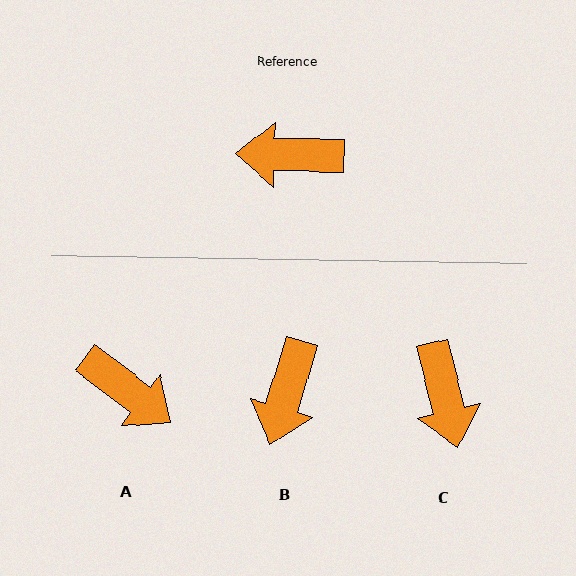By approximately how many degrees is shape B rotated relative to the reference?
Approximately 74 degrees counter-clockwise.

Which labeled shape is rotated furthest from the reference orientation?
A, about 144 degrees away.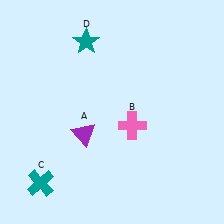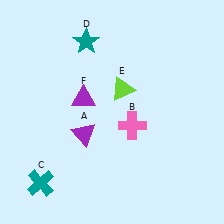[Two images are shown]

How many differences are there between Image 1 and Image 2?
There are 2 differences between the two images.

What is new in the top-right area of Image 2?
A lime triangle (E) was added in the top-right area of Image 2.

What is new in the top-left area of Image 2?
A purple triangle (F) was added in the top-left area of Image 2.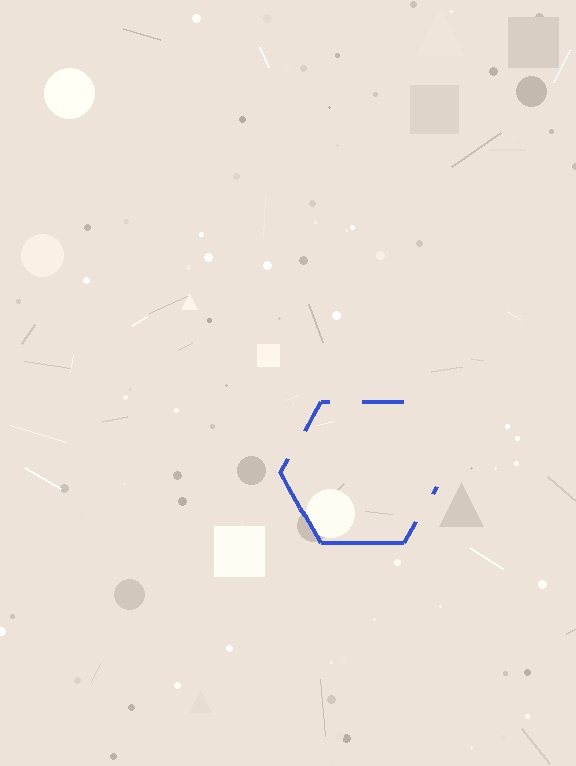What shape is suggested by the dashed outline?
The dashed outline suggests a hexagon.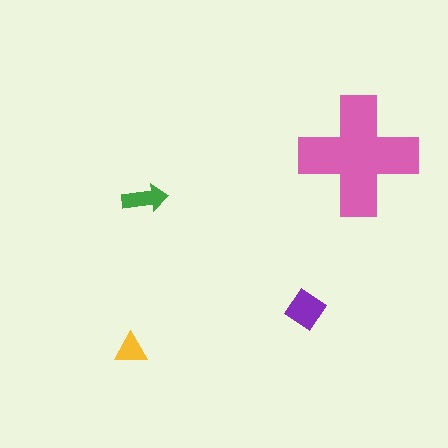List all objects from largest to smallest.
The pink cross, the purple diamond, the green arrow, the yellow triangle.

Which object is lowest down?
The yellow triangle is bottommost.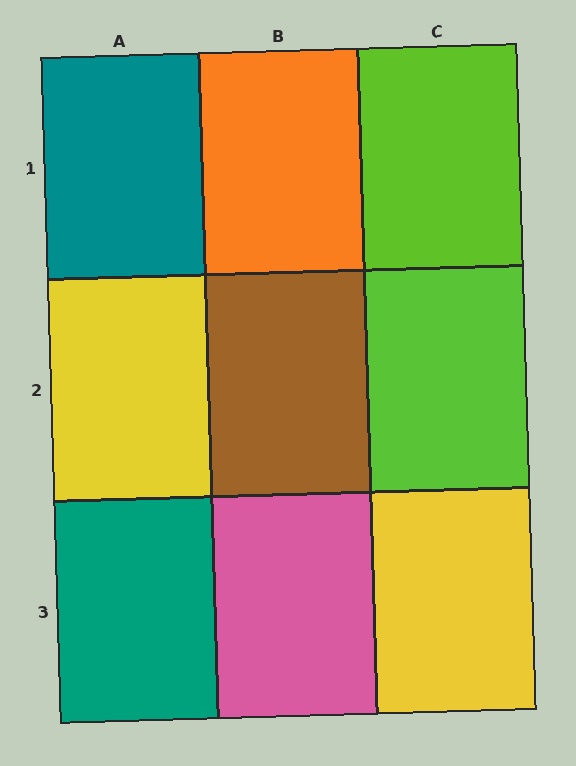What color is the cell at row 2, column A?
Yellow.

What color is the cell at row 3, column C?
Yellow.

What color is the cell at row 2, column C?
Lime.